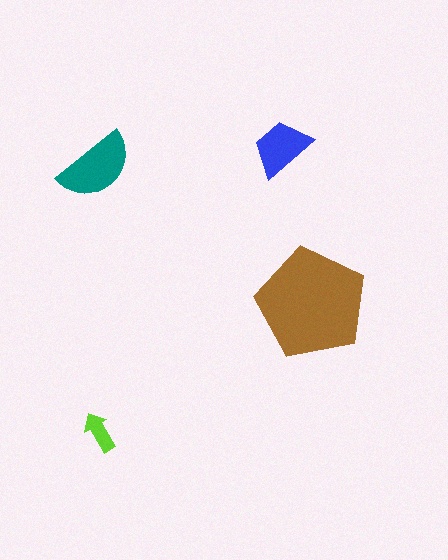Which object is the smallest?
The lime arrow.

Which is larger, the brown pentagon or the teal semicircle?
The brown pentagon.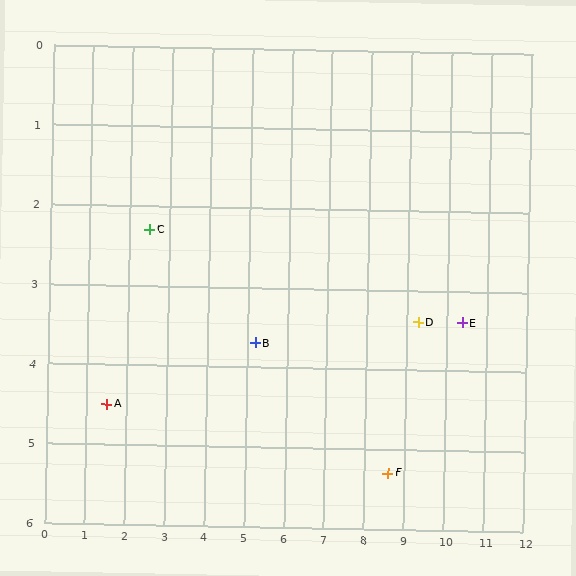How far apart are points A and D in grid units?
Points A and D are about 7.9 grid units apart.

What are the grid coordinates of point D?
Point D is at approximately (9.3, 3.4).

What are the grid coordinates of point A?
Point A is at approximately (1.5, 4.5).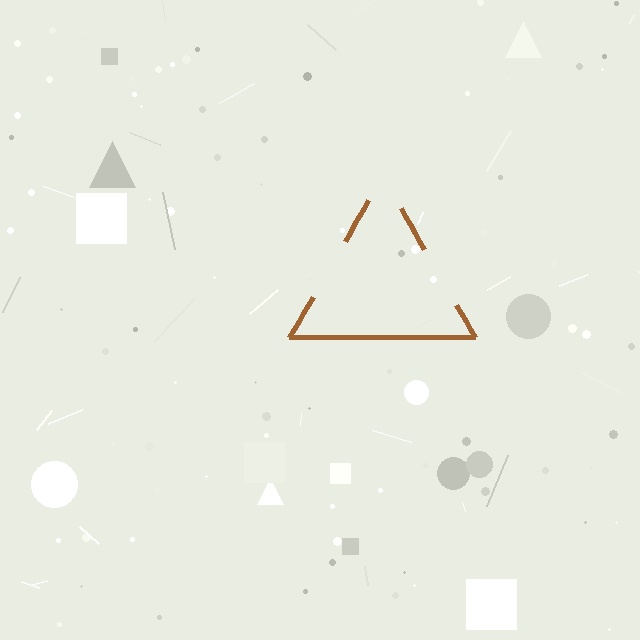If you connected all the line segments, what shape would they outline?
They would outline a triangle.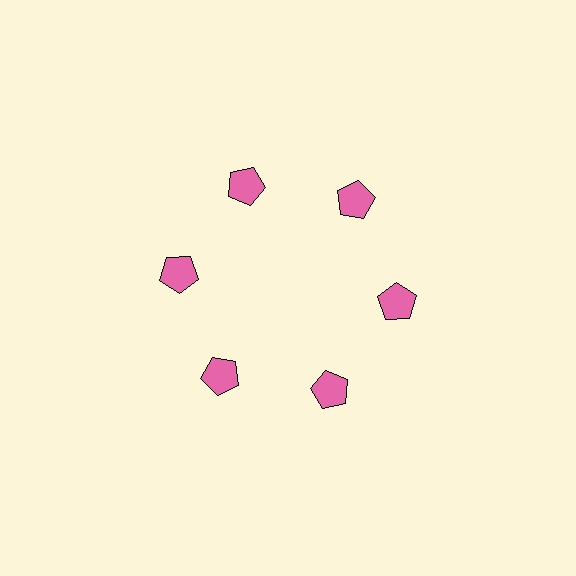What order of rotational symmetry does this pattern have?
This pattern has 6-fold rotational symmetry.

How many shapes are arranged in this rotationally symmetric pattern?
There are 6 shapes, arranged in 6 groups of 1.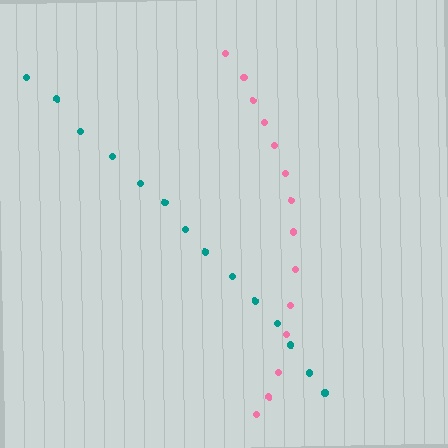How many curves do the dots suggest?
There are 2 distinct paths.